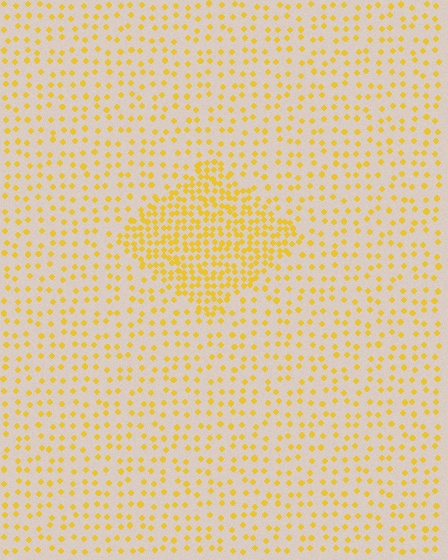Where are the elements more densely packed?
The elements are more densely packed inside the diamond boundary.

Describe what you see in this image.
The image contains small yellow elements arranged at two different densities. A diamond-shaped region is visible where the elements are more densely packed than the surrounding area.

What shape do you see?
I see a diamond.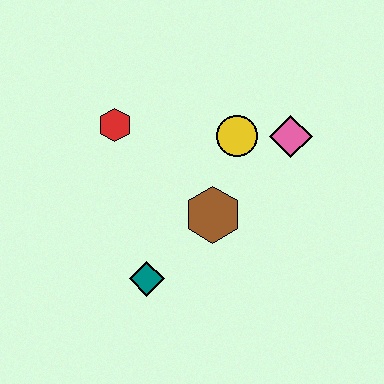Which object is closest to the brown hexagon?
The yellow circle is closest to the brown hexagon.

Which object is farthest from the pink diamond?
The teal diamond is farthest from the pink diamond.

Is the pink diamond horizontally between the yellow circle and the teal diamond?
No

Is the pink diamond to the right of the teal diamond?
Yes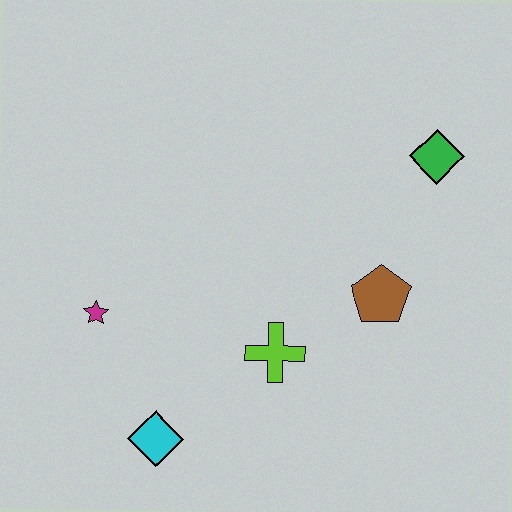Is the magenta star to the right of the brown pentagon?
No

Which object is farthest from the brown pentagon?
The magenta star is farthest from the brown pentagon.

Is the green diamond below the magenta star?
No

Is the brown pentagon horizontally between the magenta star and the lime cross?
No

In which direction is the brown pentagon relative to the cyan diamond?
The brown pentagon is to the right of the cyan diamond.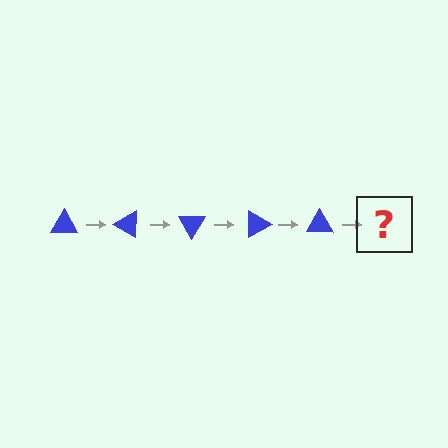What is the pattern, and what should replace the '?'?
The pattern is that the triangle rotates 30 degrees each step. The '?' should be a blue triangle rotated 150 degrees.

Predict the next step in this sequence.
The next step is a blue triangle rotated 150 degrees.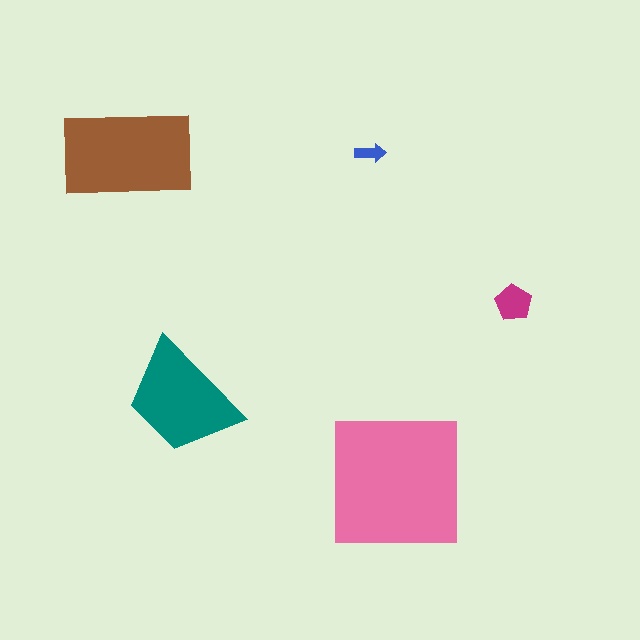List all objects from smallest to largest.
The blue arrow, the magenta pentagon, the teal trapezoid, the brown rectangle, the pink square.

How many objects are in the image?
There are 5 objects in the image.